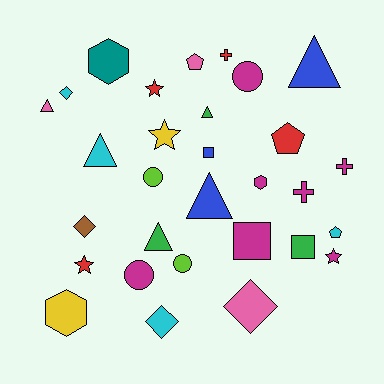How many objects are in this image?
There are 30 objects.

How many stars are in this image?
There are 4 stars.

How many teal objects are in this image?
There is 1 teal object.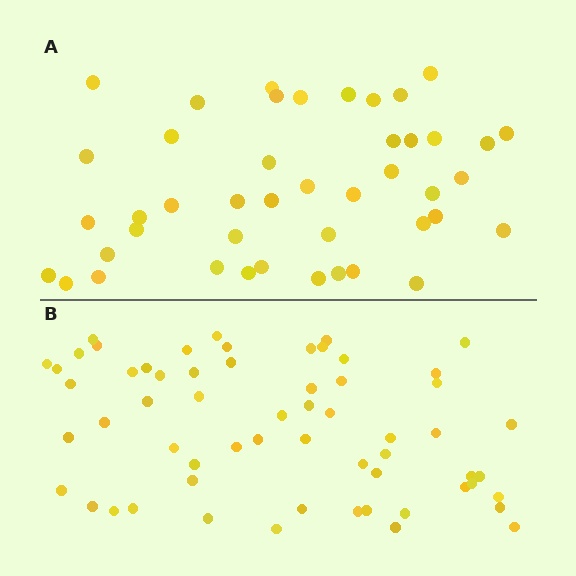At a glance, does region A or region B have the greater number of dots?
Region B (the bottom region) has more dots.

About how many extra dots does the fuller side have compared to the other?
Region B has approximately 15 more dots than region A.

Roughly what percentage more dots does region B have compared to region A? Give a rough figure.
About 35% more.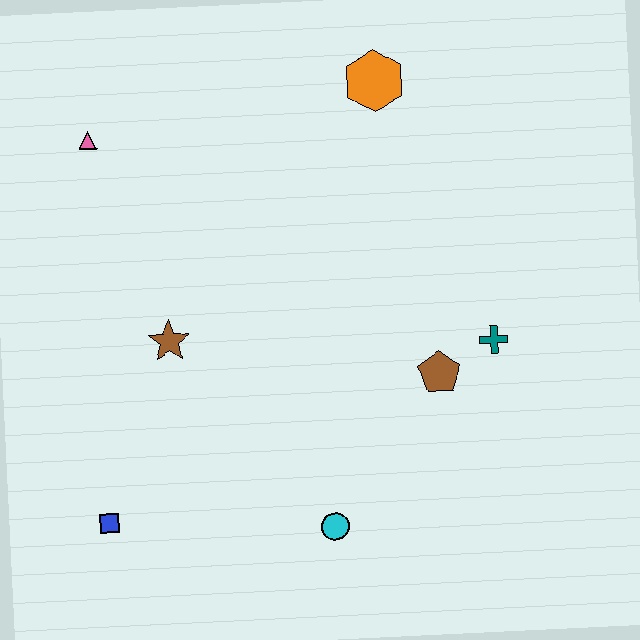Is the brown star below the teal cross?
No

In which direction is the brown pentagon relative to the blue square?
The brown pentagon is to the right of the blue square.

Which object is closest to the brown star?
The blue square is closest to the brown star.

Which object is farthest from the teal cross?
The pink triangle is farthest from the teal cross.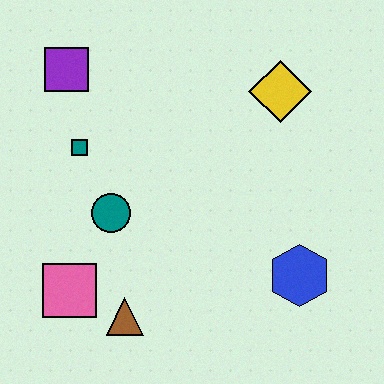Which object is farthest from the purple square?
The blue hexagon is farthest from the purple square.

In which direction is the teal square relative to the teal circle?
The teal square is above the teal circle.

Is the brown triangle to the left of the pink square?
No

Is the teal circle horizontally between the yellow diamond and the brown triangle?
No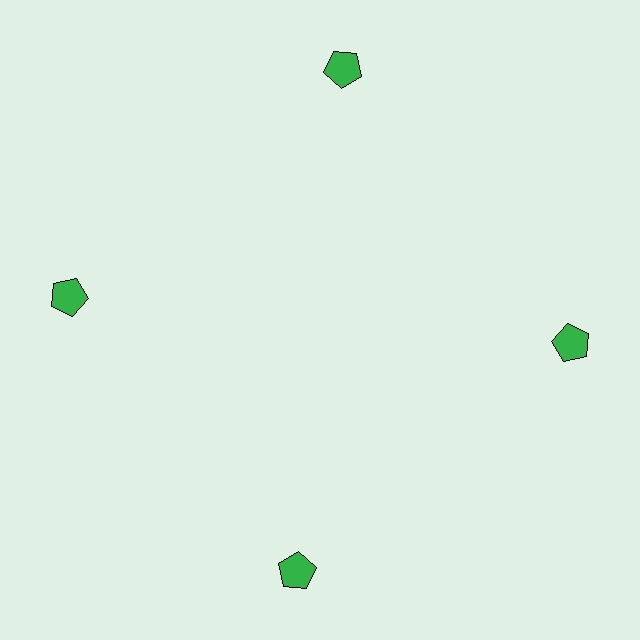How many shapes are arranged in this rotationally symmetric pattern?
There are 4 shapes, arranged in 4 groups of 1.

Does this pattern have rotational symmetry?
Yes, this pattern has 4-fold rotational symmetry. It looks the same after rotating 90 degrees around the center.